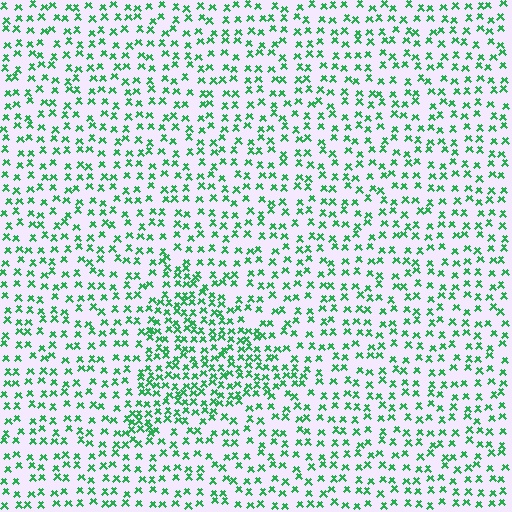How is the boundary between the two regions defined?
The boundary is defined by a change in element density (approximately 1.8x ratio). All elements are the same color, size, and shape.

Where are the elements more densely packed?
The elements are more densely packed inside the triangle boundary.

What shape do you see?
I see a triangle.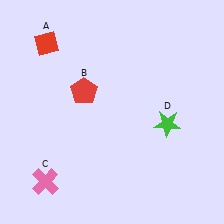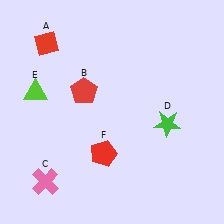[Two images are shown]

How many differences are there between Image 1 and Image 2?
There are 2 differences between the two images.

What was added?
A lime triangle (E), a red pentagon (F) were added in Image 2.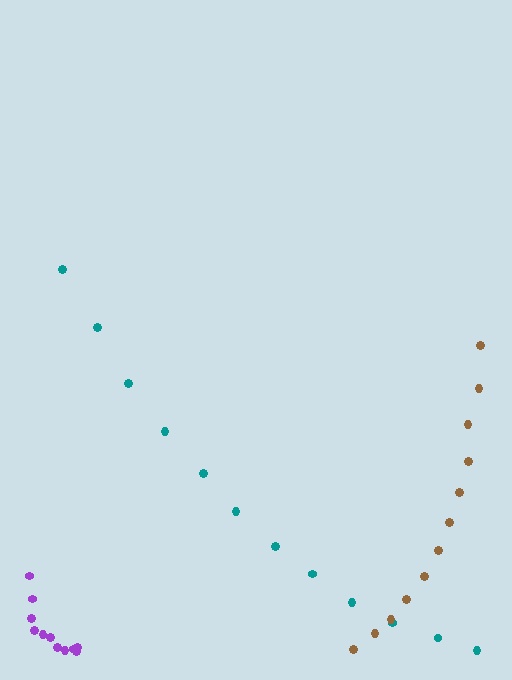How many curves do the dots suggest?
There are 3 distinct paths.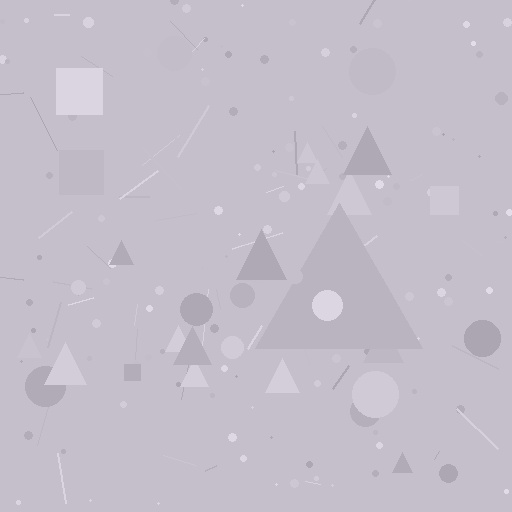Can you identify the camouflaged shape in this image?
The camouflaged shape is a triangle.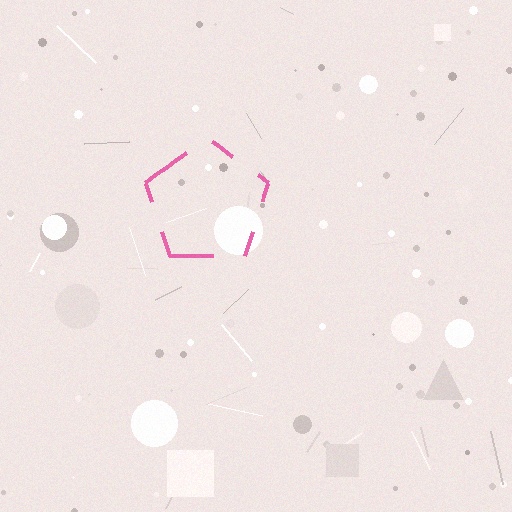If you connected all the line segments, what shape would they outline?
They would outline a pentagon.